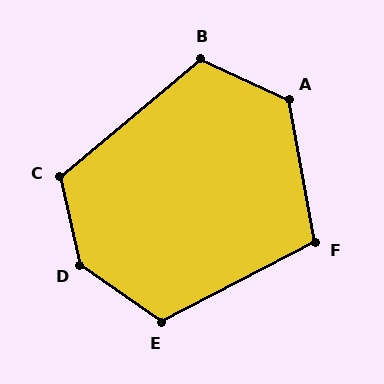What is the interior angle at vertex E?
Approximately 118 degrees (obtuse).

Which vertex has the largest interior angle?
D, at approximately 138 degrees.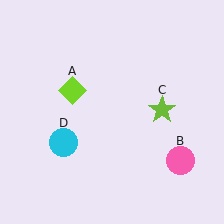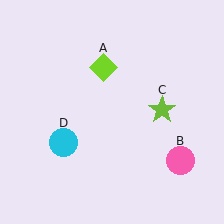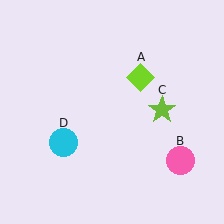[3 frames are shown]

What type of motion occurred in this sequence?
The lime diamond (object A) rotated clockwise around the center of the scene.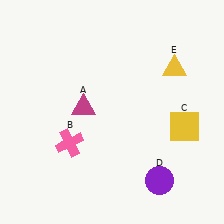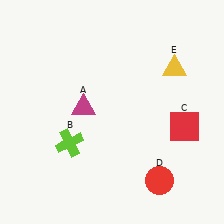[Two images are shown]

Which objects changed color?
B changed from pink to lime. C changed from yellow to red. D changed from purple to red.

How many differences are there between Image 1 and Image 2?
There are 3 differences between the two images.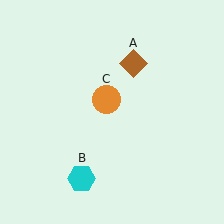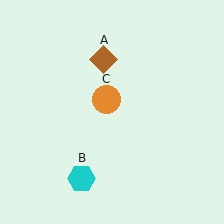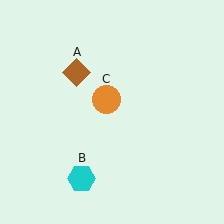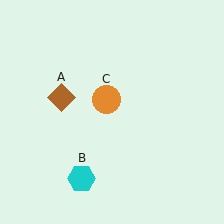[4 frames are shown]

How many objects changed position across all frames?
1 object changed position: brown diamond (object A).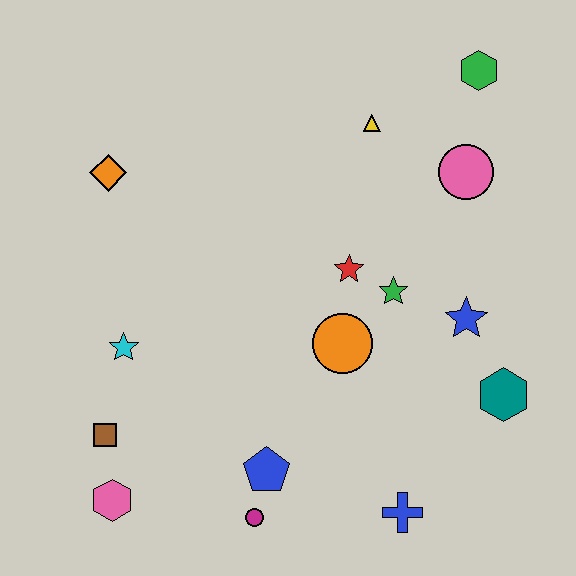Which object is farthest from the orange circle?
The green hexagon is farthest from the orange circle.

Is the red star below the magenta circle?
No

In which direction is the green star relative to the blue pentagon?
The green star is above the blue pentagon.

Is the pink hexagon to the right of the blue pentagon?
No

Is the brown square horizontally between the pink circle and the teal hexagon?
No